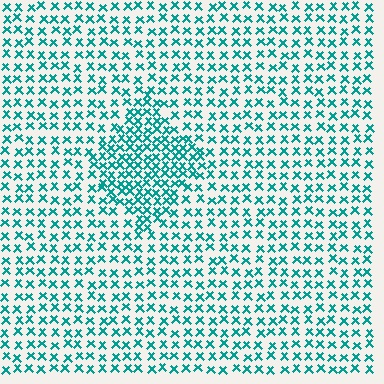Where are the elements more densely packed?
The elements are more densely packed inside the diamond boundary.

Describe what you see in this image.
The image contains small teal elements arranged at two different densities. A diamond-shaped region is visible where the elements are more densely packed than the surrounding area.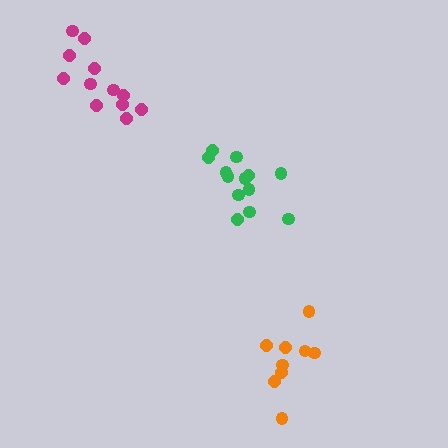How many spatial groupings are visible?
There are 3 spatial groupings.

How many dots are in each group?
Group 1: 9 dots, Group 2: 12 dots, Group 3: 13 dots (34 total).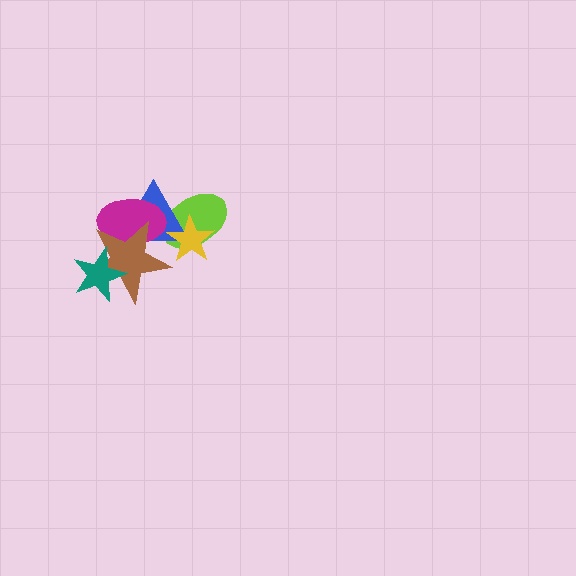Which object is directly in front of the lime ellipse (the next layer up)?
The blue triangle is directly in front of the lime ellipse.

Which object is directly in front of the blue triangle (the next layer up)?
The magenta ellipse is directly in front of the blue triangle.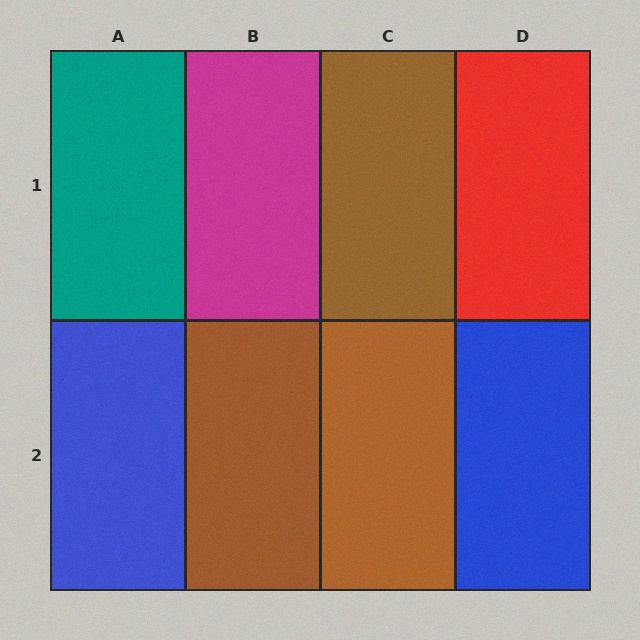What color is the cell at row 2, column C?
Brown.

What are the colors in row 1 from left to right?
Teal, magenta, brown, red.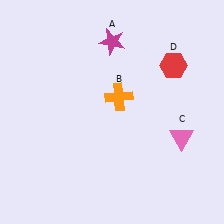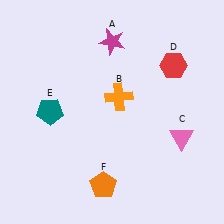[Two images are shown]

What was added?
A teal pentagon (E), an orange pentagon (F) were added in Image 2.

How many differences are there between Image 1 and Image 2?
There are 2 differences between the two images.